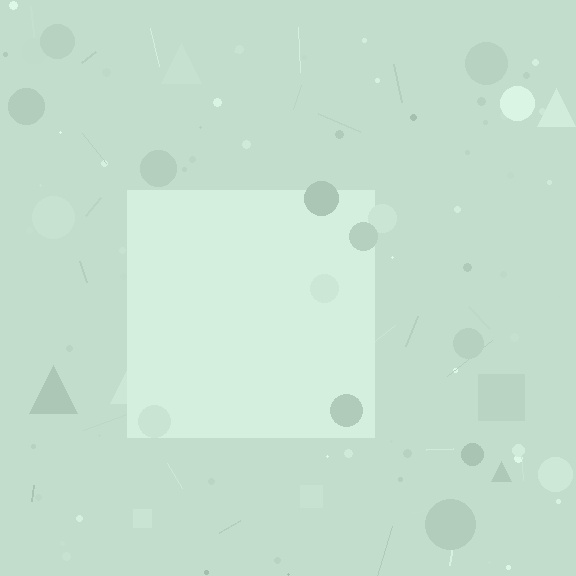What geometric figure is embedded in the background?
A square is embedded in the background.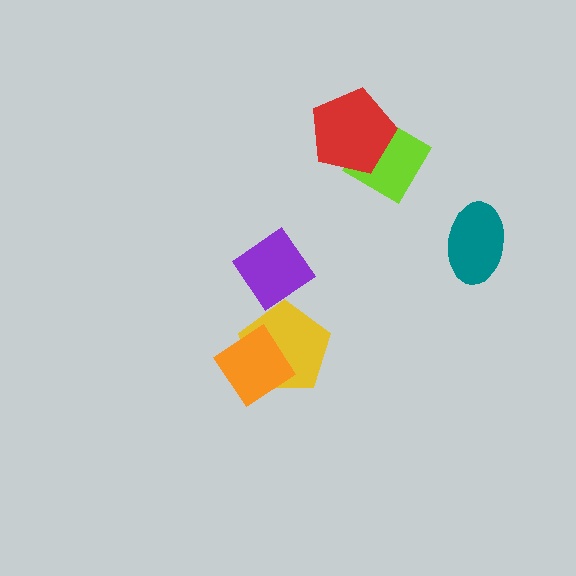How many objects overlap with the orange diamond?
1 object overlaps with the orange diamond.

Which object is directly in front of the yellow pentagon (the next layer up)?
The orange diamond is directly in front of the yellow pentagon.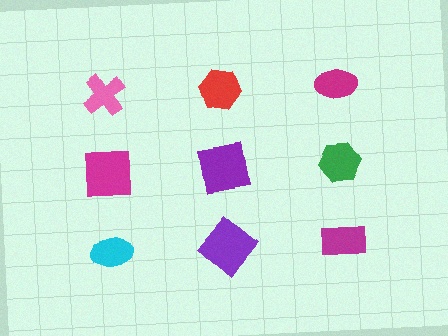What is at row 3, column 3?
A magenta rectangle.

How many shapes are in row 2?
3 shapes.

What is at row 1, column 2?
A red hexagon.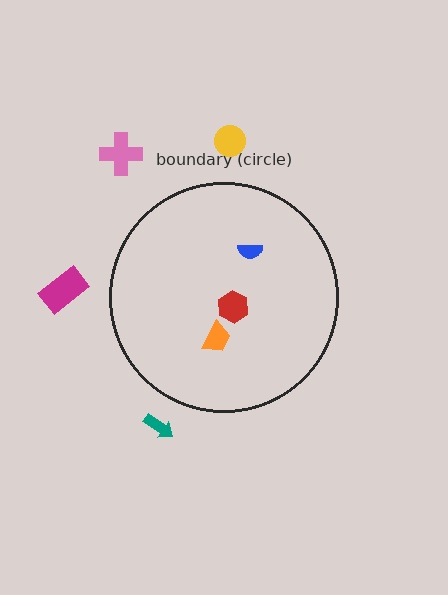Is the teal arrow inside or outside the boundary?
Outside.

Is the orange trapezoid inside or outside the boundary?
Inside.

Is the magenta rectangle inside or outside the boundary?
Outside.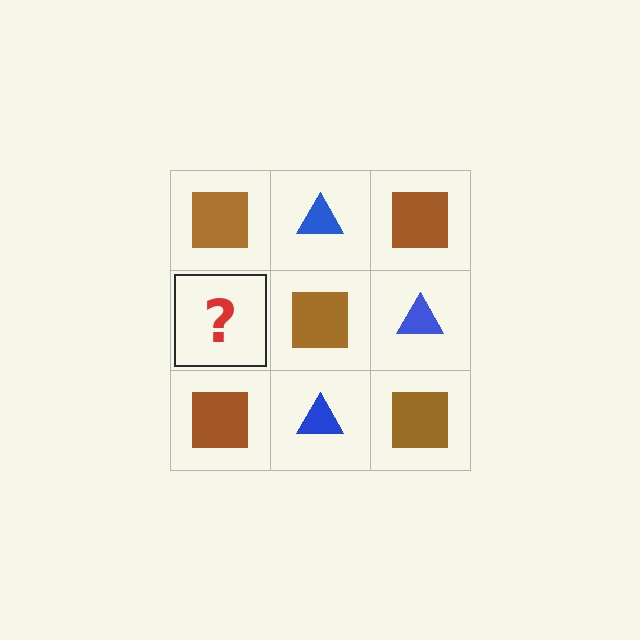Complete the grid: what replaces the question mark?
The question mark should be replaced with a blue triangle.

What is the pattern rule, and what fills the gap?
The rule is that it alternates brown square and blue triangle in a checkerboard pattern. The gap should be filled with a blue triangle.